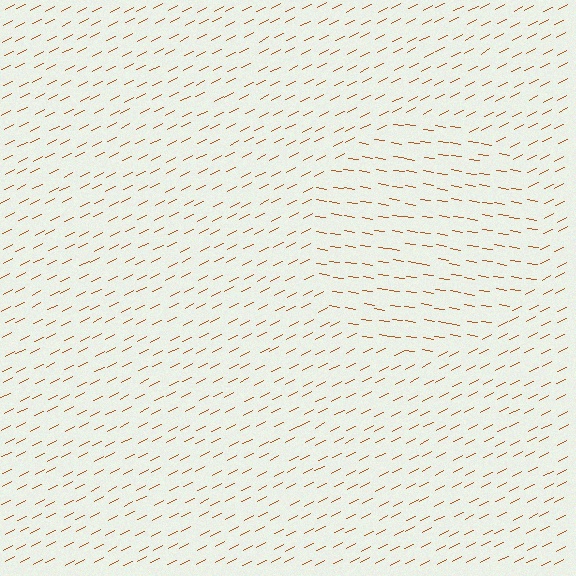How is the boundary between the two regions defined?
The boundary is defined purely by a change in line orientation (approximately 36 degrees difference). All lines are the same color and thickness.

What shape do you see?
I see a circle.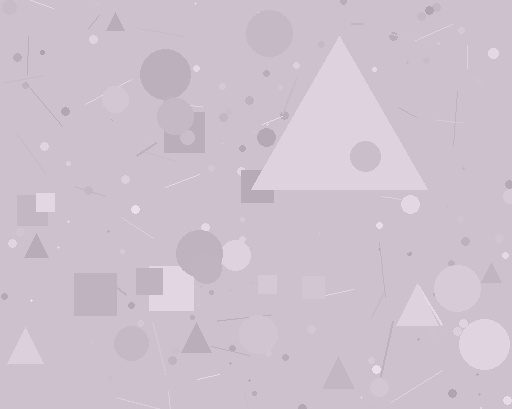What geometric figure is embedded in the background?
A triangle is embedded in the background.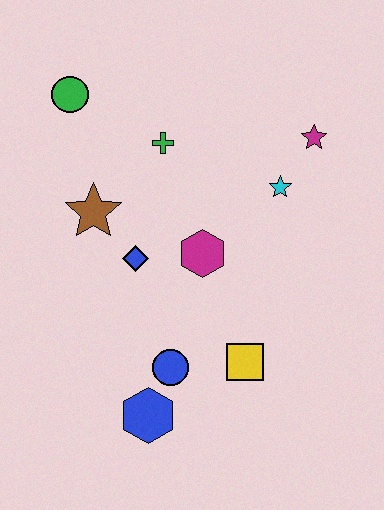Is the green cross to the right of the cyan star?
No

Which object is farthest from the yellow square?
The green circle is farthest from the yellow square.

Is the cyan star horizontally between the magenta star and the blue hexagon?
Yes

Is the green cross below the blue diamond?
No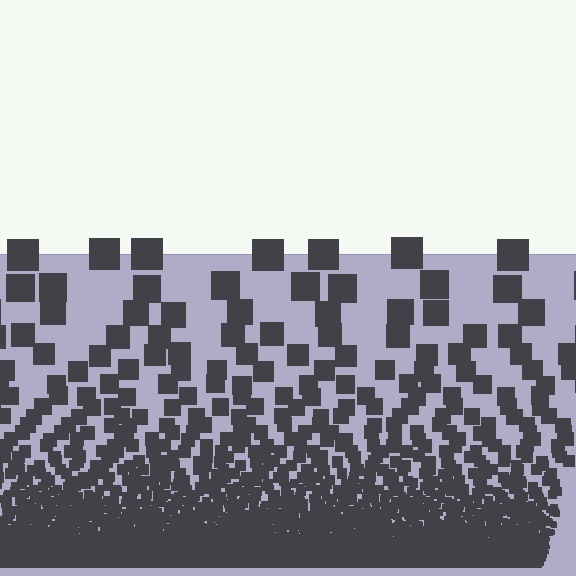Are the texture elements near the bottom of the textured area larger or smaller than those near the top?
Smaller. The gradient is inverted — elements near the bottom are smaller and denser.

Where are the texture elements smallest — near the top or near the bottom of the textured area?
Near the bottom.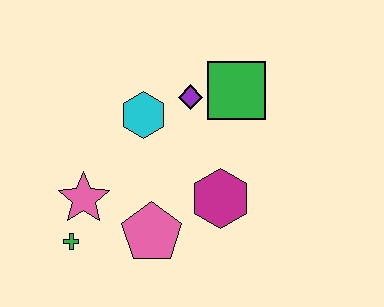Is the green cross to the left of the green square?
Yes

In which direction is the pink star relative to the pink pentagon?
The pink star is to the left of the pink pentagon.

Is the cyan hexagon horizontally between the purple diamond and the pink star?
Yes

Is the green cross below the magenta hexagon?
Yes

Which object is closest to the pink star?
The green cross is closest to the pink star.